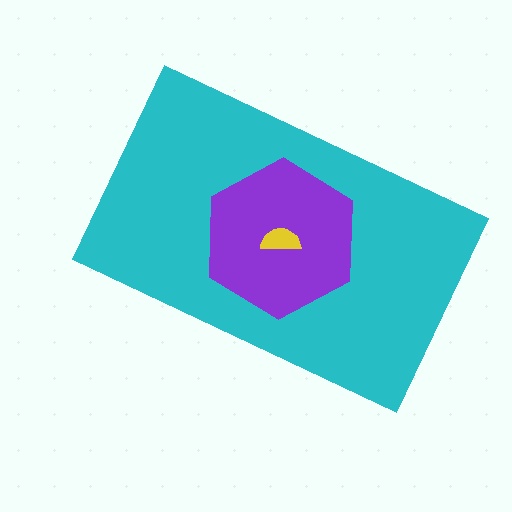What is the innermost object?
The yellow semicircle.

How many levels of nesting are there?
3.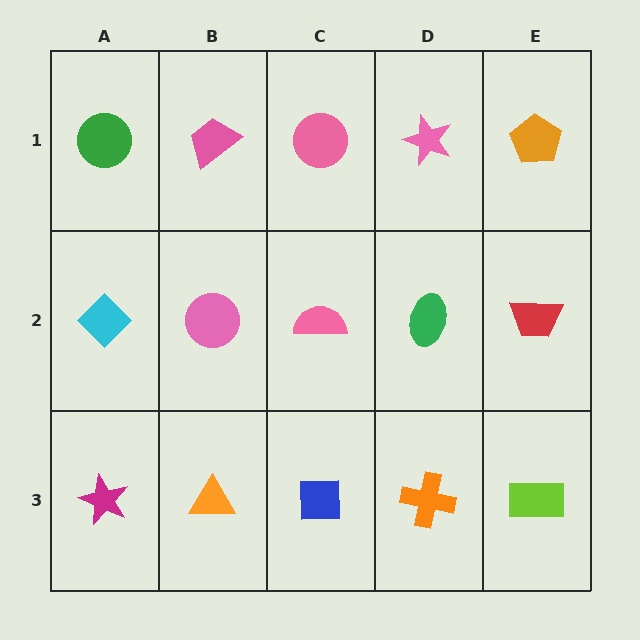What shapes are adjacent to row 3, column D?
A green ellipse (row 2, column D), a blue square (row 3, column C), a lime rectangle (row 3, column E).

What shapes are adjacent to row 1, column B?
A pink circle (row 2, column B), a green circle (row 1, column A), a pink circle (row 1, column C).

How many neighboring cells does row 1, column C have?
3.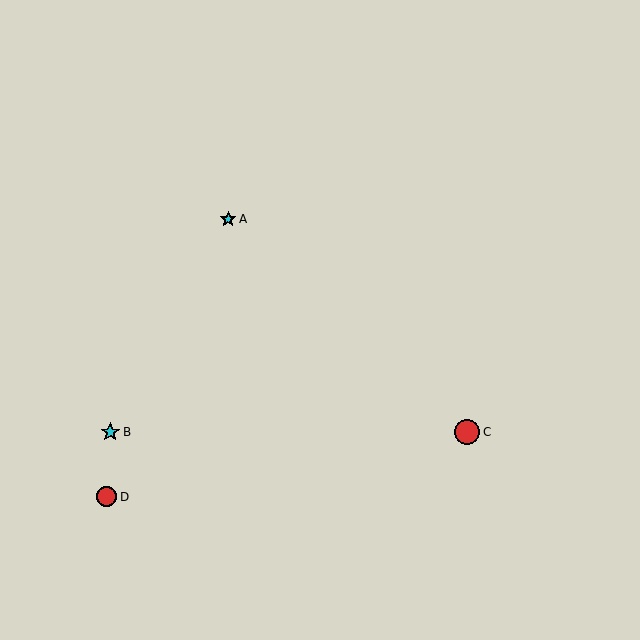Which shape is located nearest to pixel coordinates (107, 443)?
The cyan star (labeled B) at (110, 432) is nearest to that location.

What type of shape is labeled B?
Shape B is a cyan star.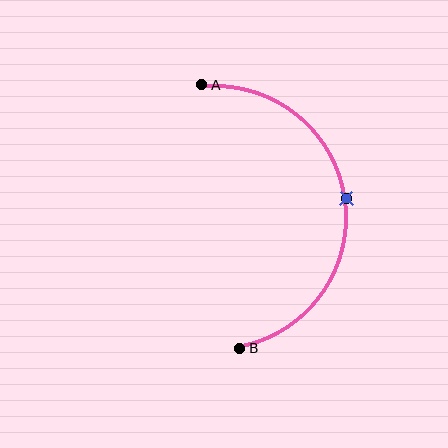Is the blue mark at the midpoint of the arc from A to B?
Yes. The blue mark lies on the arc at equal arc-length from both A and B — it is the arc midpoint.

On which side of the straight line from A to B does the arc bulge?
The arc bulges to the right of the straight line connecting A and B.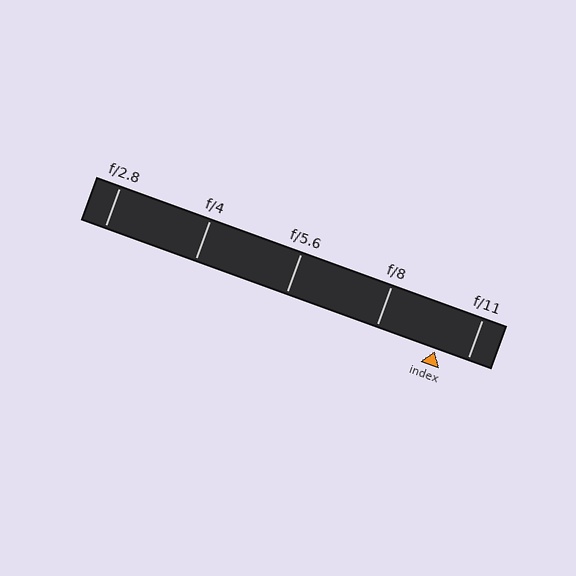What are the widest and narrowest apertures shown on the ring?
The widest aperture shown is f/2.8 and the narrowest is f/11.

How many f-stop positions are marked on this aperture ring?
There are 5 f-stop positions marked.